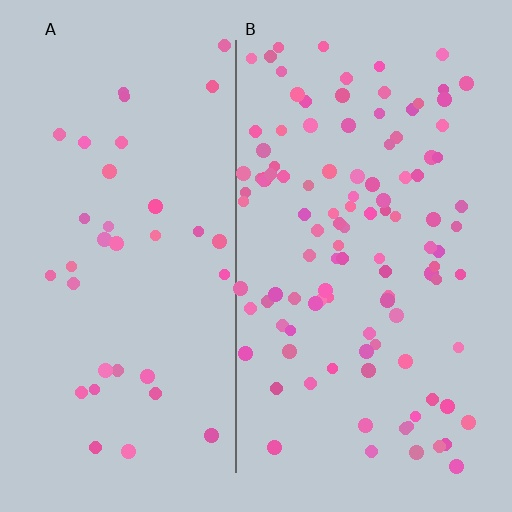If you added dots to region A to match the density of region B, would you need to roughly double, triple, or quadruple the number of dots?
Approximately triple.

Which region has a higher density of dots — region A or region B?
B (the right).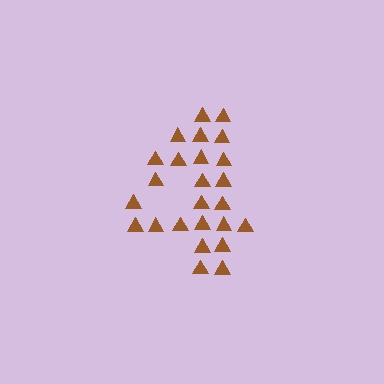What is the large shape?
The large shape is the digit 4.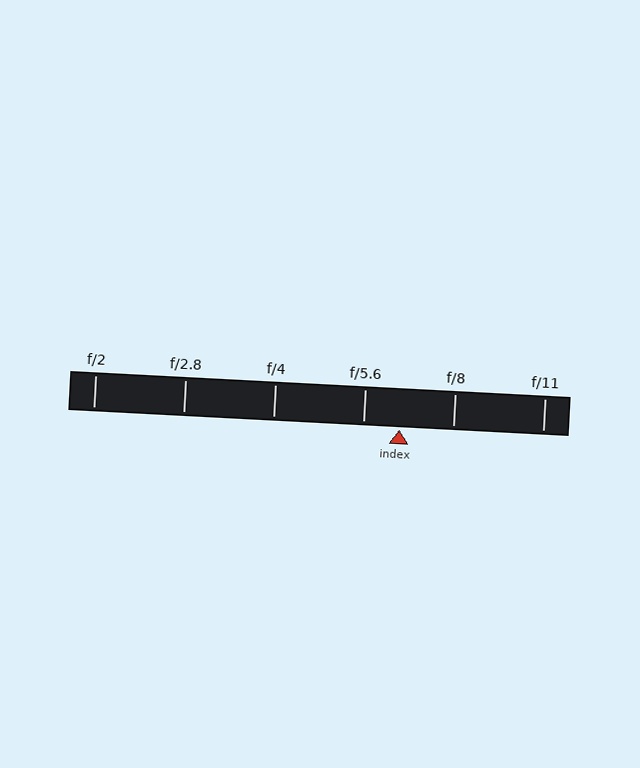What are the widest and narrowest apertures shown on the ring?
The widest aperture shown is f/2 and the narrowest is f/11.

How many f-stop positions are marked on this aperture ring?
There are 6 f-stop positions marked.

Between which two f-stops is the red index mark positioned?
The index mark is between f/5.6 and f/8.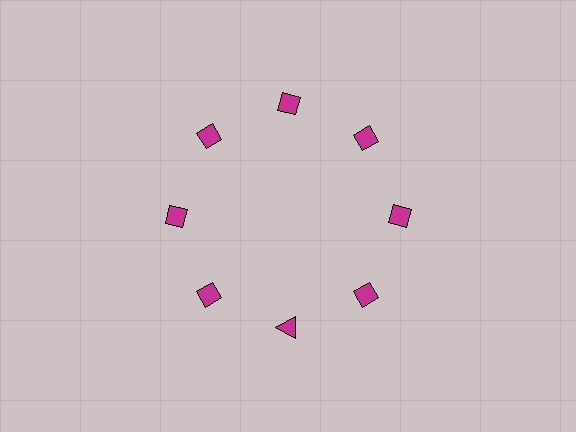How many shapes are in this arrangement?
There are 8 shapes arranged in a ring pattern.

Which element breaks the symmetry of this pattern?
The magenta triangle at roughly the 6 o'clock position breaks the symmetry. All other shapes are magenta diamonds.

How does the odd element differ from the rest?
It has a different shape: triangle instead of diamond.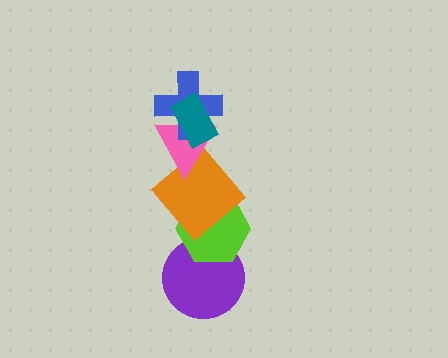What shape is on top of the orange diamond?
The pink triangle is on top of the orange diamond.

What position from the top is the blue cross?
The blue cross is 2nd from the top.